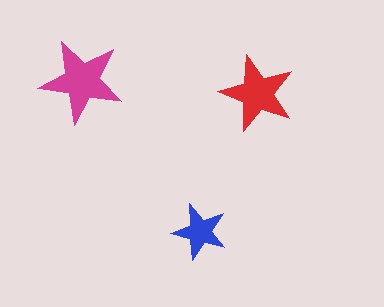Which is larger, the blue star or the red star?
The red one.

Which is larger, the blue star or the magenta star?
The magenta one.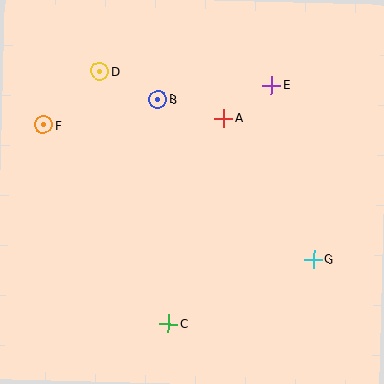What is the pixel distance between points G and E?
The distance between G and E is 179 pixels.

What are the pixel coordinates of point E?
Point E is at (271, 85).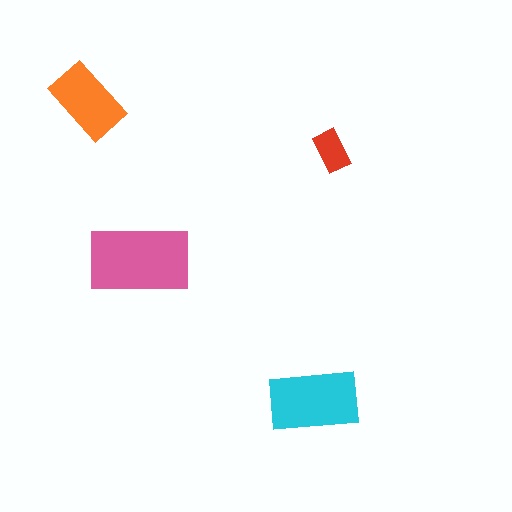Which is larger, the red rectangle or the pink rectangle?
The pink one.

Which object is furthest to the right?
The red rectangle is rightmost.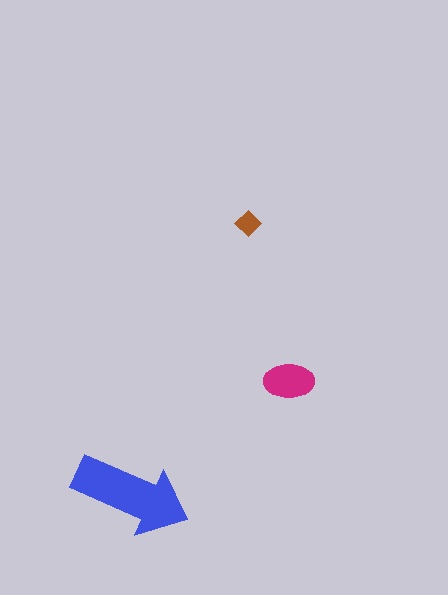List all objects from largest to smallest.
The blue arrow, the magenta ellipse, the brown diamond.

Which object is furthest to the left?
The blue arrow is leftmost.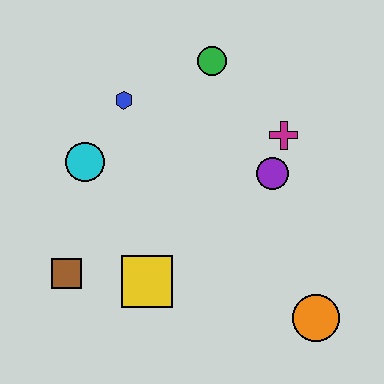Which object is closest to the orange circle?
The purple circle is closest to the orange circle.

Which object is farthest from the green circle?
The orange circle is farthest from the green circle.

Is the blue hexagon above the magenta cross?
Yes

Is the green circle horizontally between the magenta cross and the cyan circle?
Yes